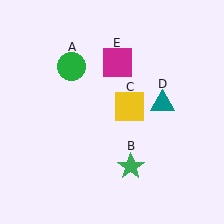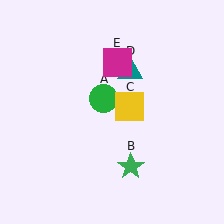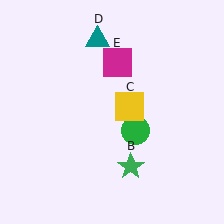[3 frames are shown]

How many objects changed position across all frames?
2 objects changed position: green circle (object A), teal triangle (object D).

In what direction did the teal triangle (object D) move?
The teal triangle (object D) moved up and to the left.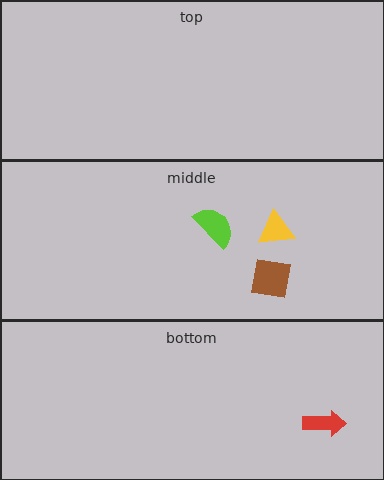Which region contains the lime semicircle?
The middle region.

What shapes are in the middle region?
The lime semicircle, the yellow triangle, the brown square.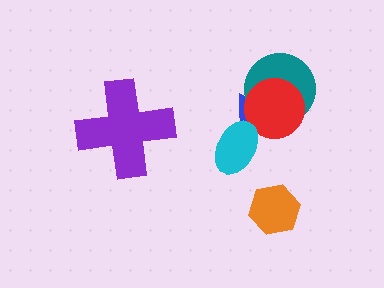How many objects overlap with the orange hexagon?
0 objects overlap with the orange hexagon.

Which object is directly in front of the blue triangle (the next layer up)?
The teal circle is directly in front of the blue triangle.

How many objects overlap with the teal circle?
2 objects overlap with the teal circle.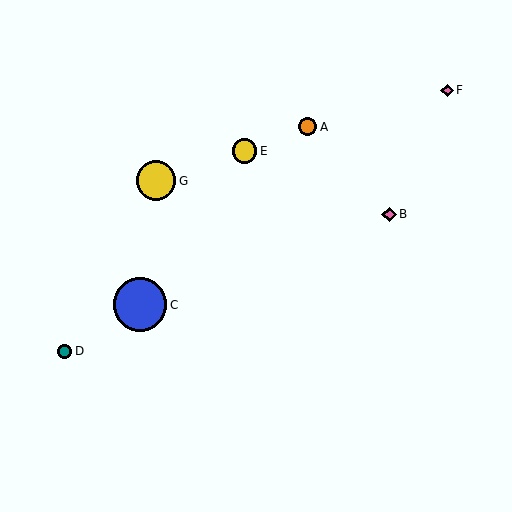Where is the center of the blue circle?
The center of the blue circle is at (140, 304).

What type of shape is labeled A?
Shape A is an orange circle.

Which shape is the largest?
The blue circle (labeled C) is the largest.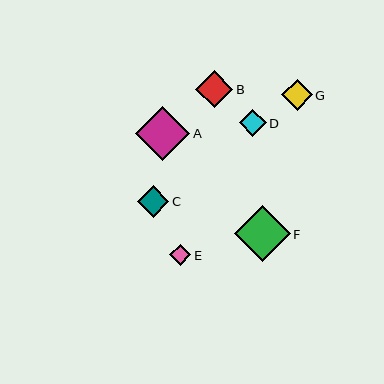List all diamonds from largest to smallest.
From largest to smallest: F, A, B, C, G, D, E.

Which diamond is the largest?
Diamond F is the largest with a size of approximately 56 pixels.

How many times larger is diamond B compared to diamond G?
Diamond B is approximately 1.2 times the size of diamond G.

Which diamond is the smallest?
Diamond E is the smallest with a size of approximately 21 pixels.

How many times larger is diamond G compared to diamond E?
Diamond G is approximately 1.5 times the size of diamond E.